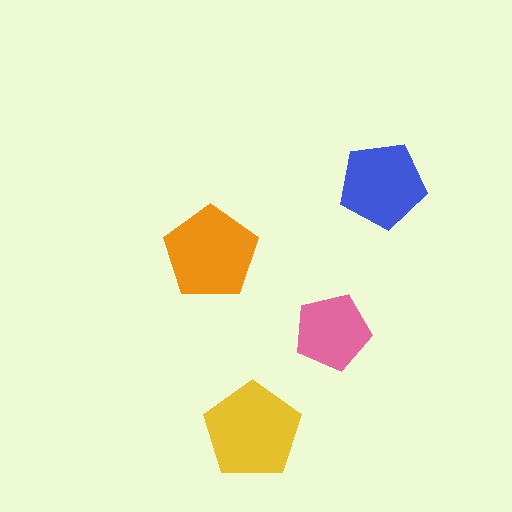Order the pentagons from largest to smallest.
the yellow one, the orange one, the blue one, the pink one.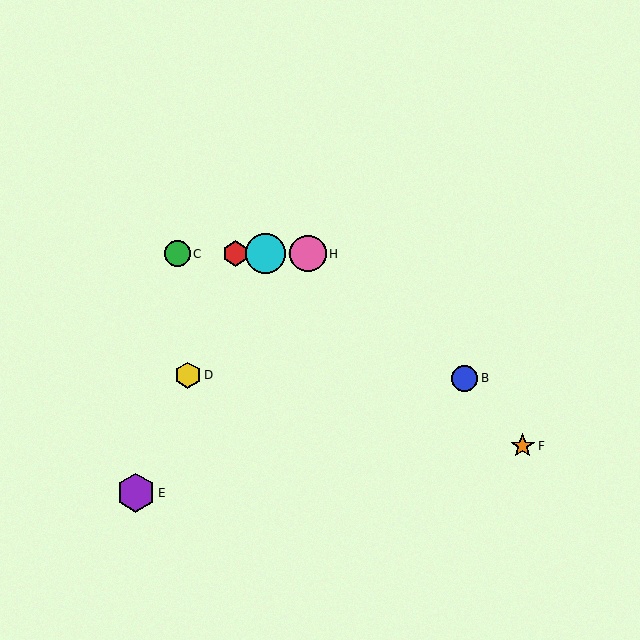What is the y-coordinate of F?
Object F is at y≈446.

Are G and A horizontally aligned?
Yes, both are at y≈254.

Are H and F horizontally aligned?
No, H is at y≈254 and F is at y≈446.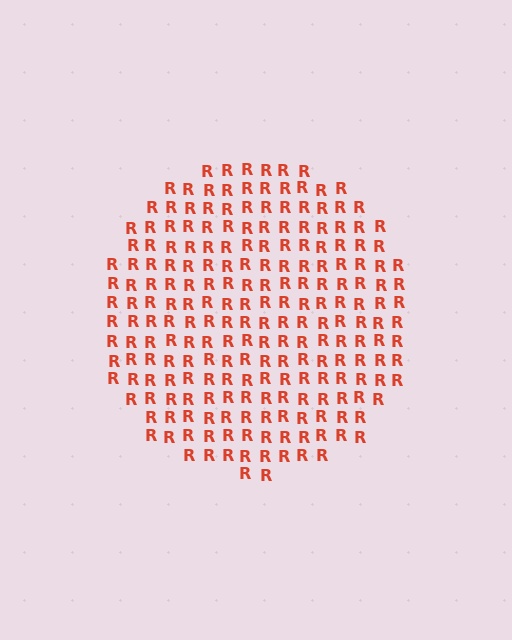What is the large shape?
The large shape is a circle.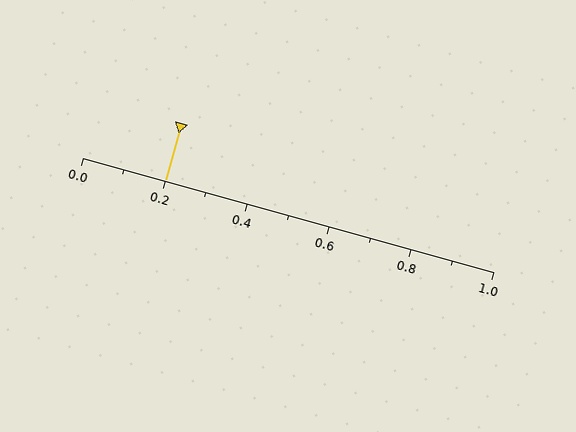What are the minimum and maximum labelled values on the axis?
The axis runs from 0.0 to 1.0.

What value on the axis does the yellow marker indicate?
The marker indicates approximately 0.2.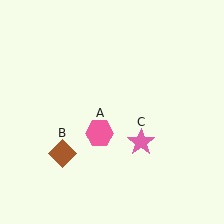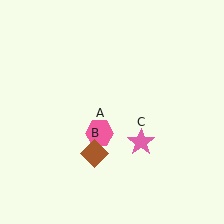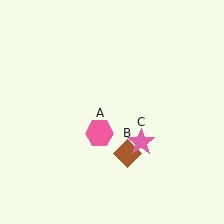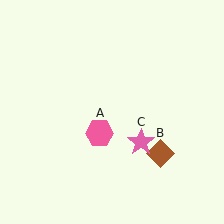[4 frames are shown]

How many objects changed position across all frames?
1 object changed position: brown diamond (object B).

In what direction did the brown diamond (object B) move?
The brown diamond (object B) moved right.